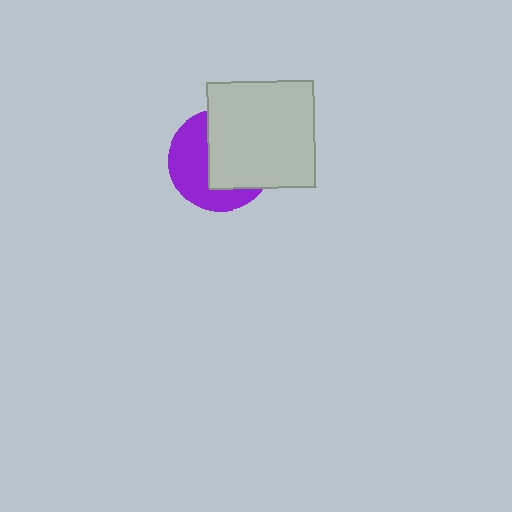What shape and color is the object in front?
The object in front is a light gray square.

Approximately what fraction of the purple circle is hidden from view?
Roughly 54% of the purple circle is hidden behind the light gray square.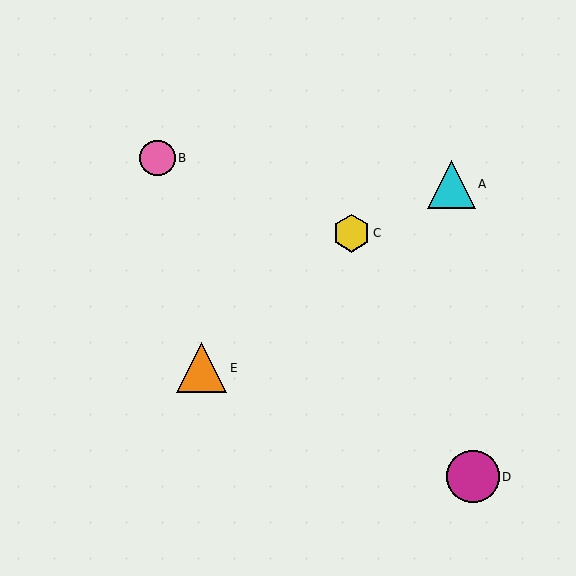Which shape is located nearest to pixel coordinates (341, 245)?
The yellow hexagon (labeled C) at (352, 233) is nearest to that location.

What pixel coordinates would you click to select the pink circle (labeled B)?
Click at (157, 158) to select the pink circle B.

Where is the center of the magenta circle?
The center of the magenta circle is at (473, 477).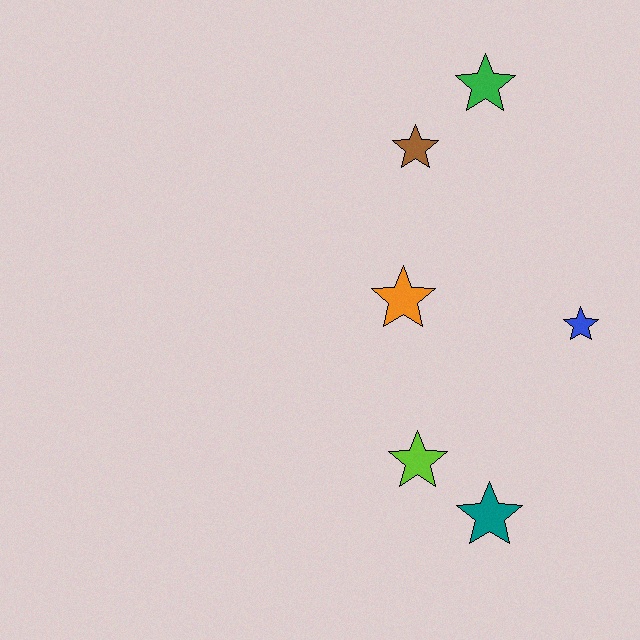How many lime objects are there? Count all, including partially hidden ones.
There is 1 lime object.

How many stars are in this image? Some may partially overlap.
There are 6 stars.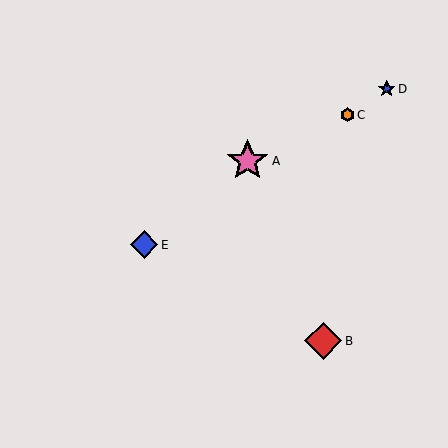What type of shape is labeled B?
Shape B is a red diamond.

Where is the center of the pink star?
The center of the pink star is at (247, 161).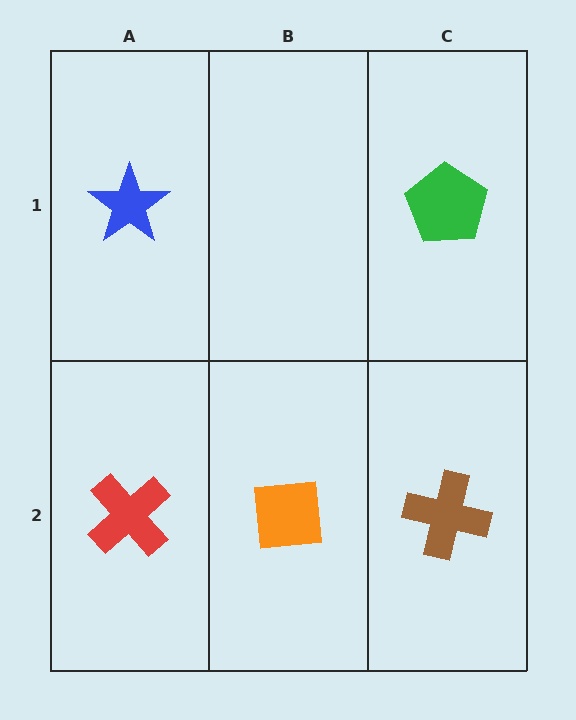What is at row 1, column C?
A green pentagon.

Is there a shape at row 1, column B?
No, that cell is empty.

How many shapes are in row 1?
2 shapes.